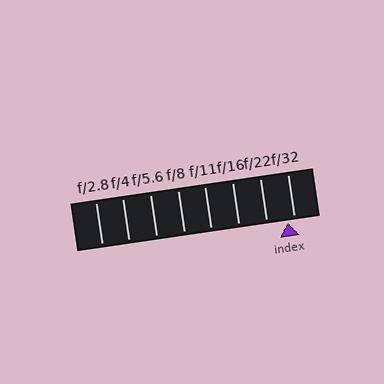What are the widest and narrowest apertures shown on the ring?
The widest aperture shown is f/2.8 and the narrowest is f/32.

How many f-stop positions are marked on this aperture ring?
There are 8 f-stop positions marked.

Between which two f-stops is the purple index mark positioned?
The index mark is between f/22 and f/32.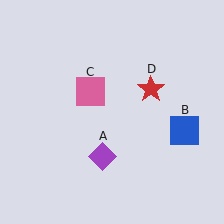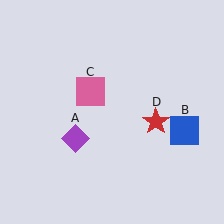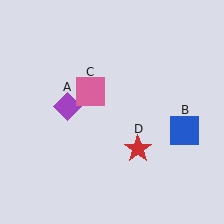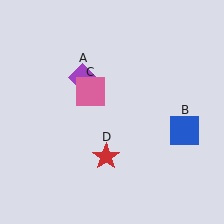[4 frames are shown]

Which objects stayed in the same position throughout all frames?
Blue square (object B) and pink square (object C) remained stationary.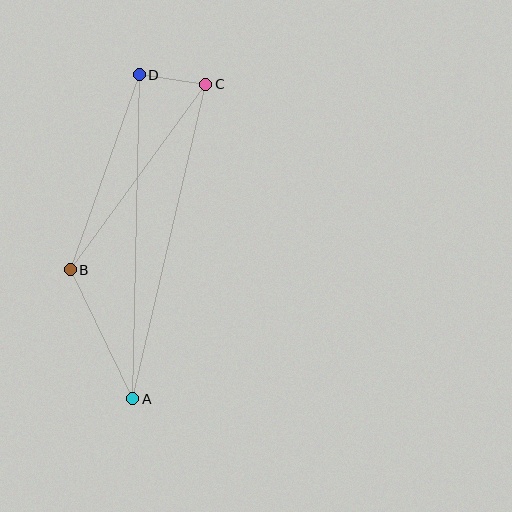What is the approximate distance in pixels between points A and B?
The distance between A and B is approximately 143 pixels.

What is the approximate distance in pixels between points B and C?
The distance between B and C is approximately 230 pixels.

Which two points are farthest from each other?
Points A and D are farthest from each other.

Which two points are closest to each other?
Points C and D are closest to each other.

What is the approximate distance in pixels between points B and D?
The distance between B and D is approximately 207 pixels.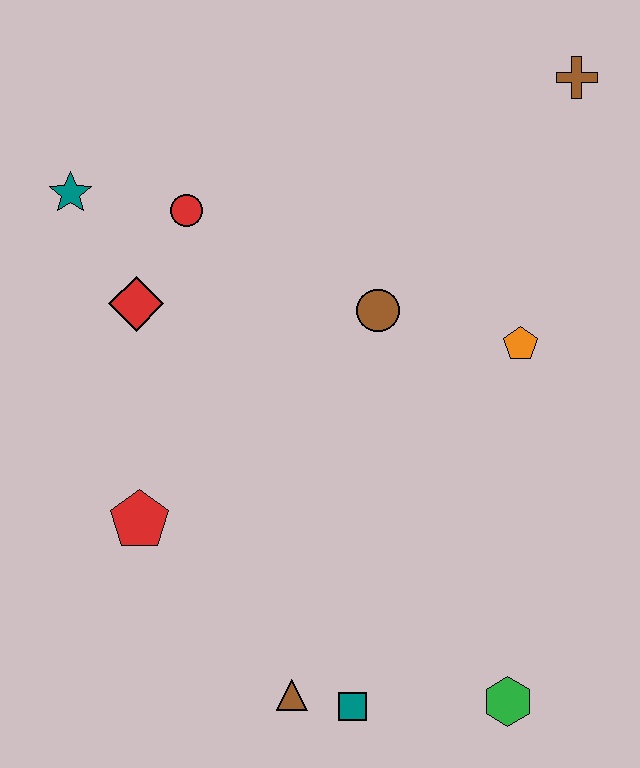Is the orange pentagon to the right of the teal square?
Yes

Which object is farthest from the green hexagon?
The teal star is farthest from the green hexagon.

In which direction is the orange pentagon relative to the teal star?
The orange pentagon is to the right of the teal star.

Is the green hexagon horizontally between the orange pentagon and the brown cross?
No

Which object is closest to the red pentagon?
The red diamond is closest to the red pentagon.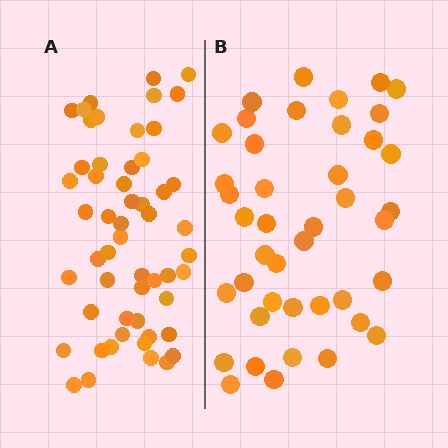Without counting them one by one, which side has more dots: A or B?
Region A (the left region) has more dots.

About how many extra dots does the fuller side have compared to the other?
Region A has roughly 12 or so more dots than region B.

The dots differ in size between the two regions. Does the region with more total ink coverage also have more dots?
No. Region B has more total ink coverage because its dots are larger, but region A actually contains more individual dots. Total area can be misleading — the number of items is what matters here.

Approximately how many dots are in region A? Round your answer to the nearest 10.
About 50 dots. (The exact count is 54, which rounds to 50.)